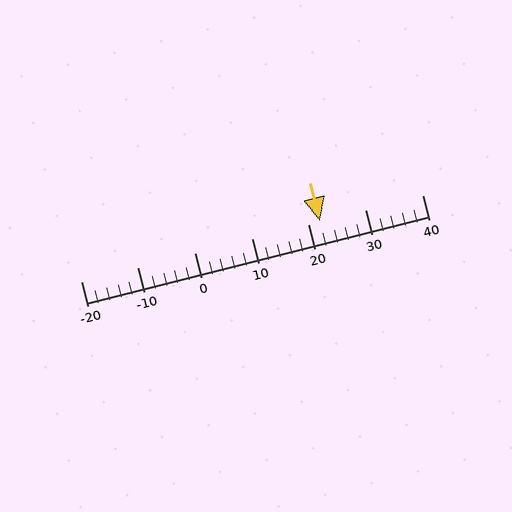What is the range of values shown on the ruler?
The ruler shows values from -20 to 40.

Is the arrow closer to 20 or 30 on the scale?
The arrow is closer to 20.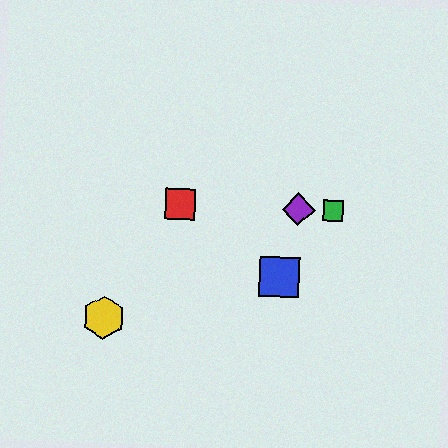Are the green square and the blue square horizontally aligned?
No, the green square is at y≈211 and the blue square is at y≈277.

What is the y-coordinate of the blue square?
The blue square is at y≈277.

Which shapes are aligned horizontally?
The red square, the green square, the purple diamond are aligned horizontally.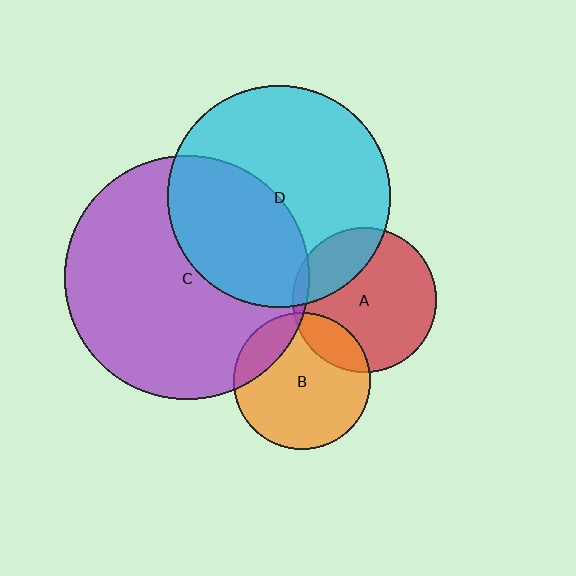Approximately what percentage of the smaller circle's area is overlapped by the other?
Approximately 5%.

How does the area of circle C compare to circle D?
Approximately 1.2 times.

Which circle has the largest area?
Circle C (purple).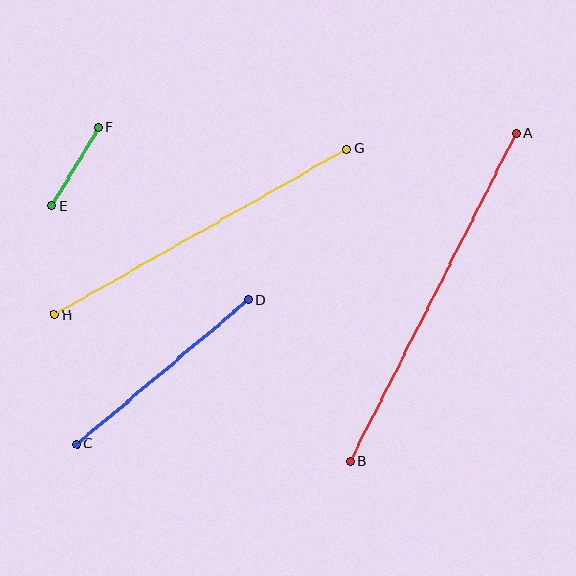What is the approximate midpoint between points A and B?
The midpoint is at approximately (433, 297) pixels.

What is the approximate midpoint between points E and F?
The midpoint is at approximately (75, 167) pixels.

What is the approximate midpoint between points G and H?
The midpoint is at approximately (201, 232) pixels.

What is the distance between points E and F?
The distance is approximately 92 pixels.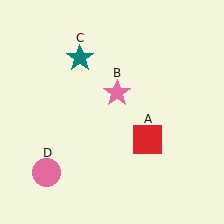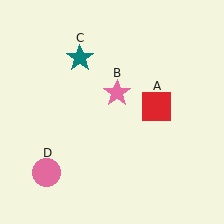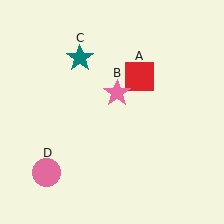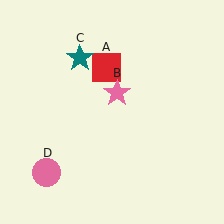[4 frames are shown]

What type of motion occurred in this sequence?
The red square (object A) rotated counterclockwise around the center of the scene.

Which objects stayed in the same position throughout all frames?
Pink star (object B) and teal star (object C) and pink circle (object D) remained stationary.